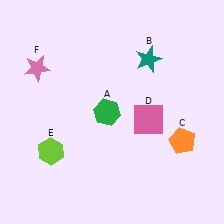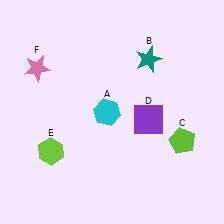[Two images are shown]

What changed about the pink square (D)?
In Image 1, D is pink. In Image 2, it changed to purple.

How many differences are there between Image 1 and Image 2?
There are 3 differences between the two images.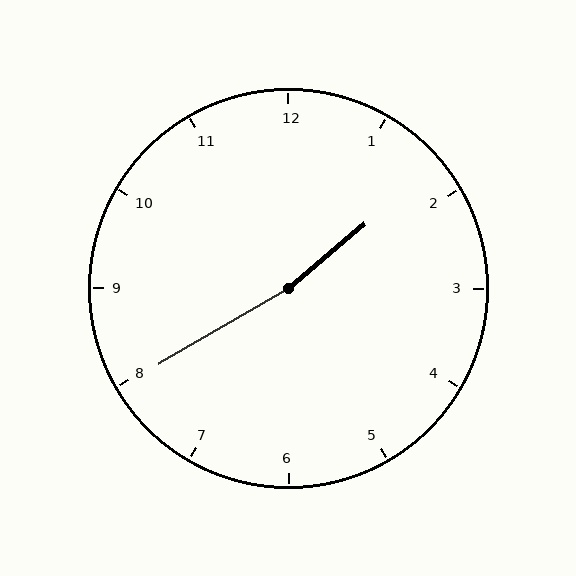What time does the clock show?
1:40.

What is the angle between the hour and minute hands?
Approximately 170 degrees.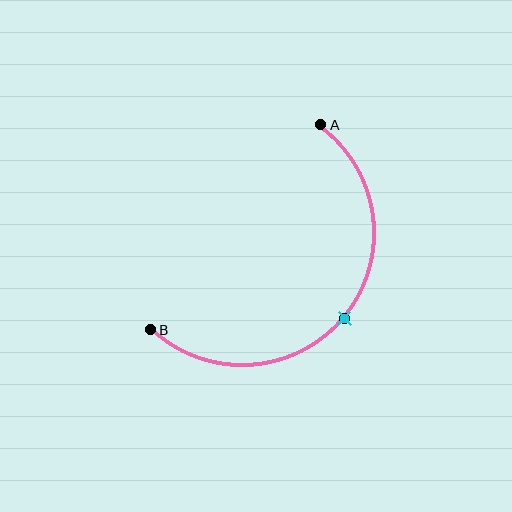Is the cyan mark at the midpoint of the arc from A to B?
Yes. The cyan mark lies on the arc at equal arc-length from both A and B — it is the arc midpoint.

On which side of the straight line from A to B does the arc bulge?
The arc bulges below and to the right of the straight line connecting A and B.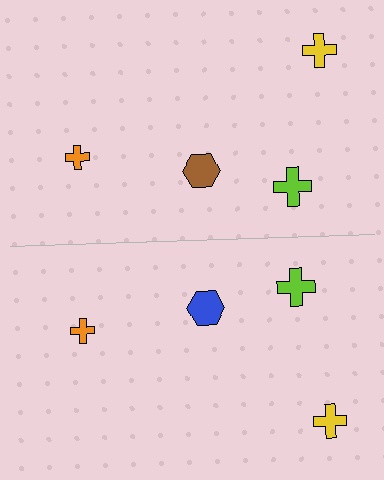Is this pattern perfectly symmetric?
No, the pattern is not perfectly symmetric. The blue hexagon on the bottom side breaks the symmetry — its mirror counterpart is brown.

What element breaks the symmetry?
The blue hexagon on the bottom side breaks the symmetry — its mirror counterpart is brown.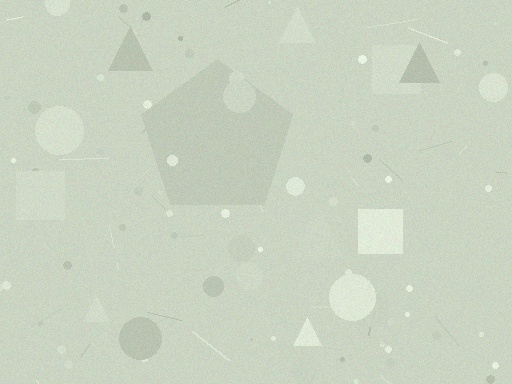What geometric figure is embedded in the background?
A pentagon is embedded in the background.